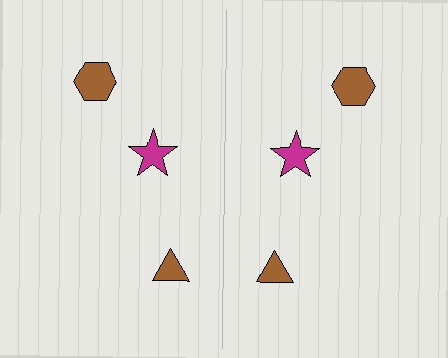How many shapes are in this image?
There are 6 shapes in this image.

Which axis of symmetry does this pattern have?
The pattern has a vertical axis of symmetry running through the center of the image.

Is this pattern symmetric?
Yes, this pattern has bilateral (reflection) symmetry.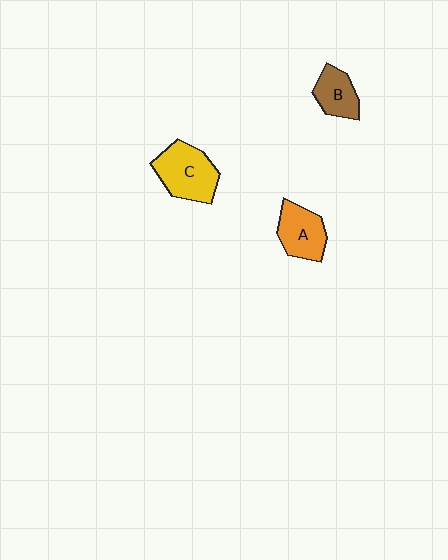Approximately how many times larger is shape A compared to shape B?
Approximately 1.2 times.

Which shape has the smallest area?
Shape B (brown).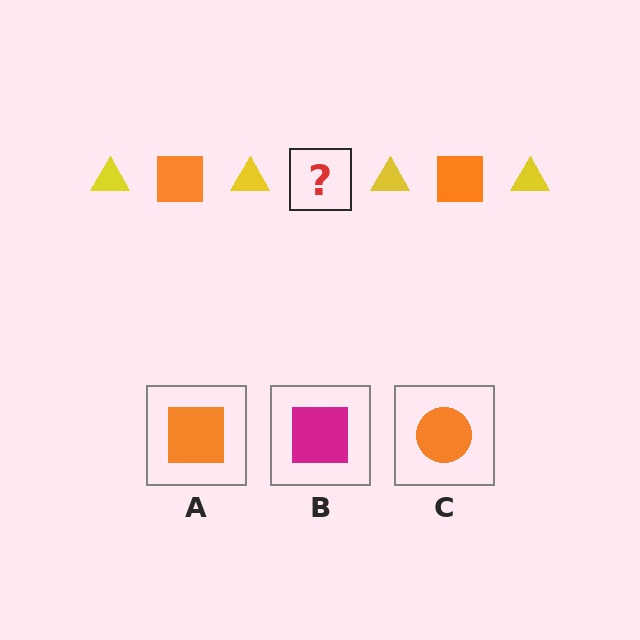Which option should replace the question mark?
Option A.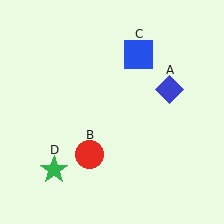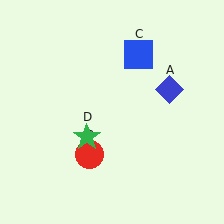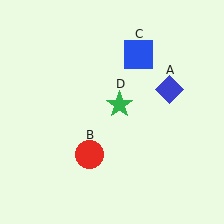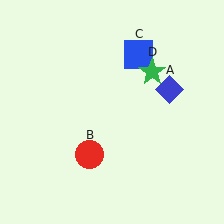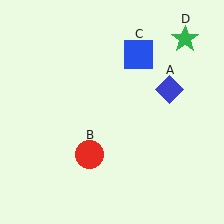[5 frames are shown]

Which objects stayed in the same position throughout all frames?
Blue diamond (object A) and red circle (object B) and blue square (object C) remained stationary.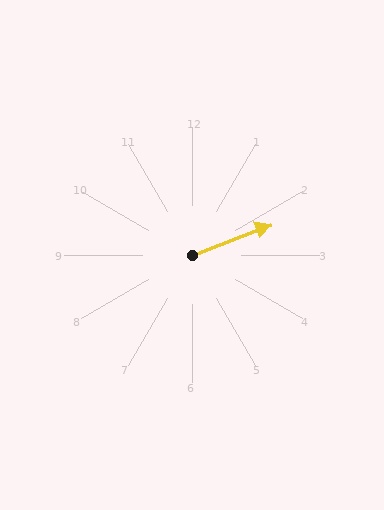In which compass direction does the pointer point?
East.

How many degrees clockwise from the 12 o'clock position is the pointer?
Approximately 69 degrees.